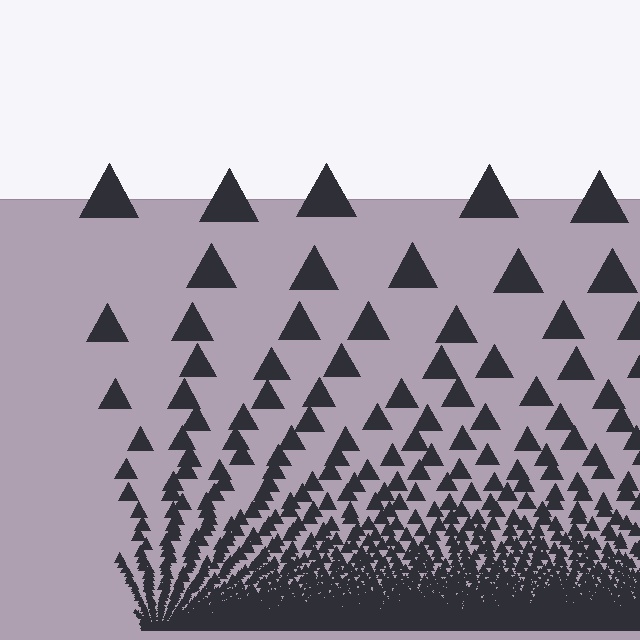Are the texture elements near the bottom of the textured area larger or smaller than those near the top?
Smaller. The gradient is inverted — elements near the bottom are smaller and denser.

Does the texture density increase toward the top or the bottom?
Density increases toward the bottom.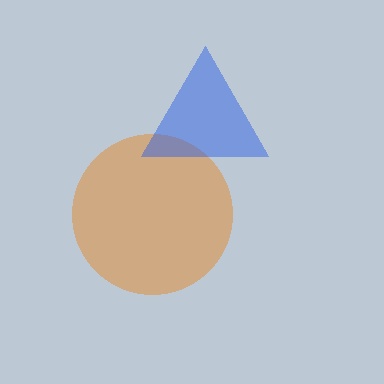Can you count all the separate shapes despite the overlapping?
Yes, there are 2 separate shapes.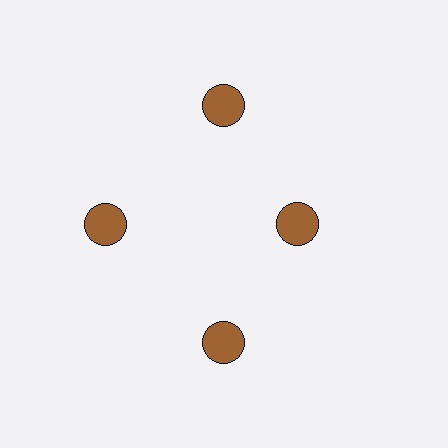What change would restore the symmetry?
The symmetry would be restored by moving it outward, back onto the ring so that all 4 circles sit at equal angles and equal distance from the center.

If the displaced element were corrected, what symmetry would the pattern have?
It would have 4-fold rotational symmetry — the pattern would map onto itself every 90 degrees.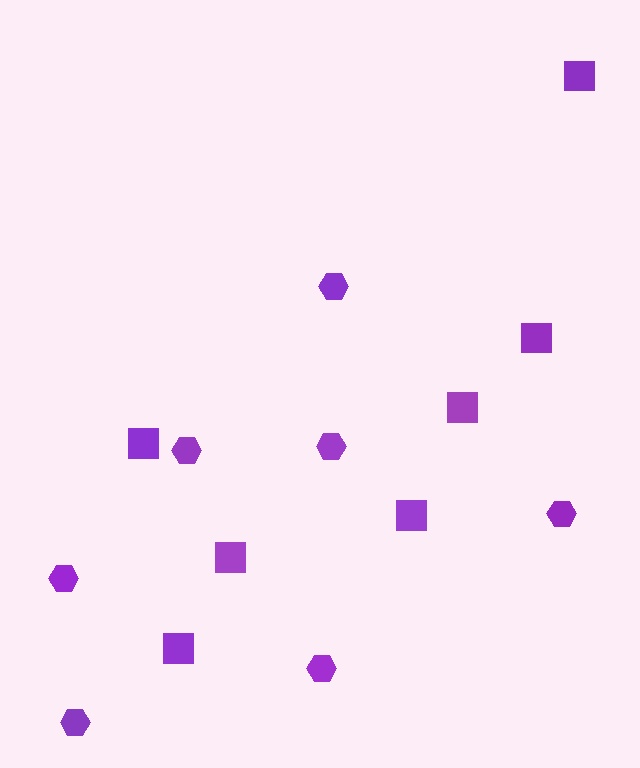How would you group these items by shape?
There are 2 groups: one group of hexagons (7) and one group of squares (7).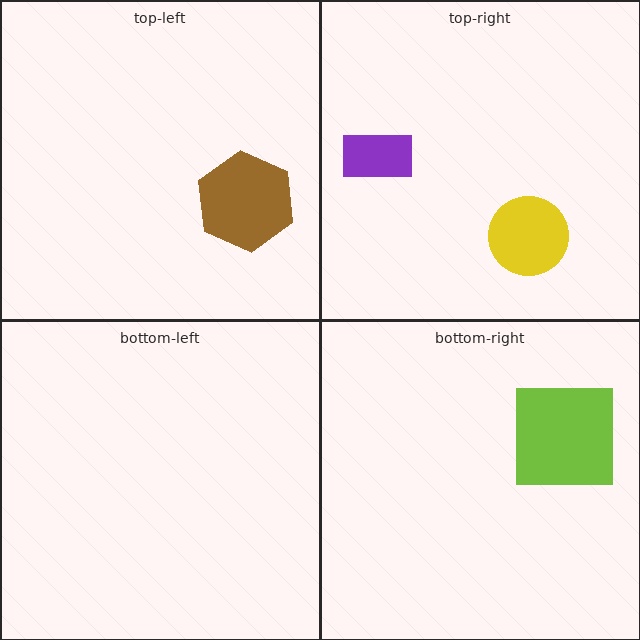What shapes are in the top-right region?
The purple rectangle, the yellow circle.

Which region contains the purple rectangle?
The top-right region.